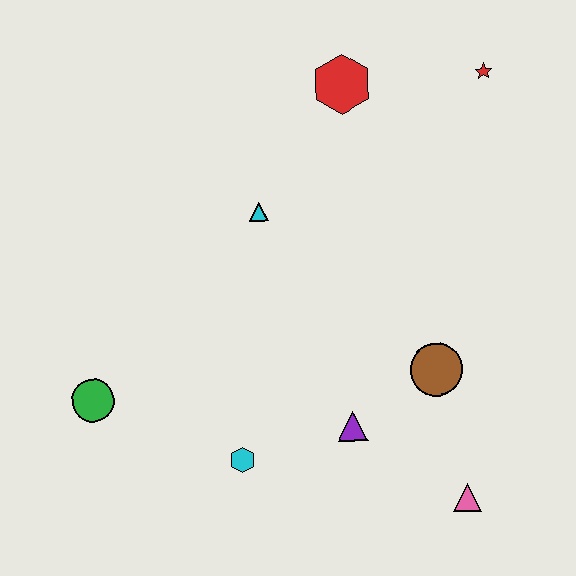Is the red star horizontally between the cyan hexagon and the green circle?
No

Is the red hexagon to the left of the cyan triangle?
No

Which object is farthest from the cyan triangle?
The pink triangle is farthest from the cyan triangle.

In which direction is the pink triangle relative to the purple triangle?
The pink triangle is to the right of the purple triangle.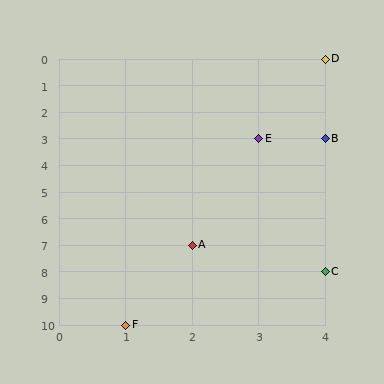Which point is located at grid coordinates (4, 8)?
Point C is at (4, 8).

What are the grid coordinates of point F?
Point F is at grid coordinates (1, 10).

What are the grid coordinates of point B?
Point B is at grid coordinates (4, 3).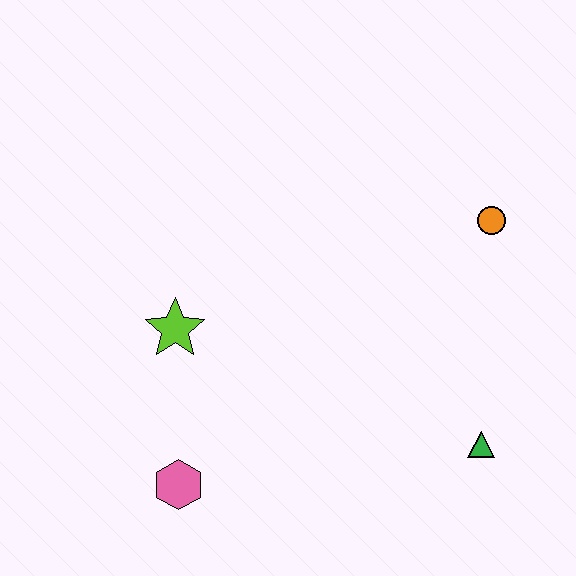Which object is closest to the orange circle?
The green triangle is closest to the orange circle.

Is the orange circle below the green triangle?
No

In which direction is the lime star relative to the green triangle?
The lime star is to the left of the green triangle.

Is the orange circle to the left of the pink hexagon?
No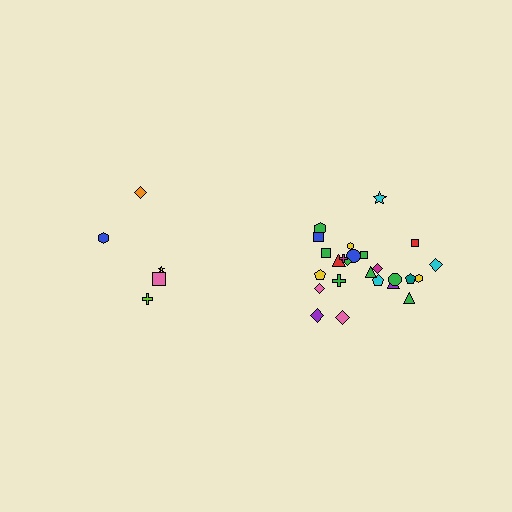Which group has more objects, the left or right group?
The right group.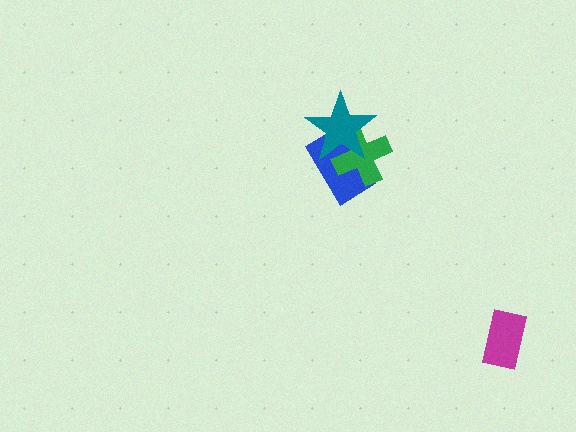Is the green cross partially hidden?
Yes, it is partially covered by another shape.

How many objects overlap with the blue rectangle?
2 objects overlap with the blue rectangle.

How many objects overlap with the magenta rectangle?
0 objects overlap with the magenta rectangle.